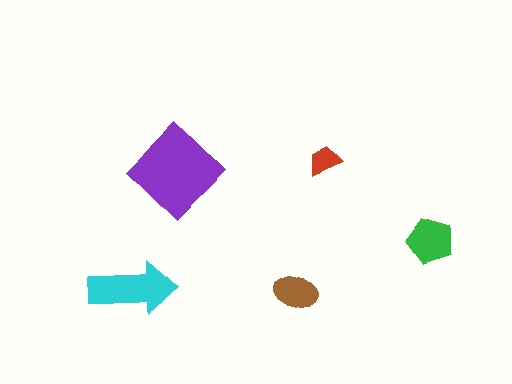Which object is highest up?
The red trapezoid is topmost.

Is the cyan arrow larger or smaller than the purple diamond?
Smaller.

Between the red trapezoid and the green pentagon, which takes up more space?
The green pentagon.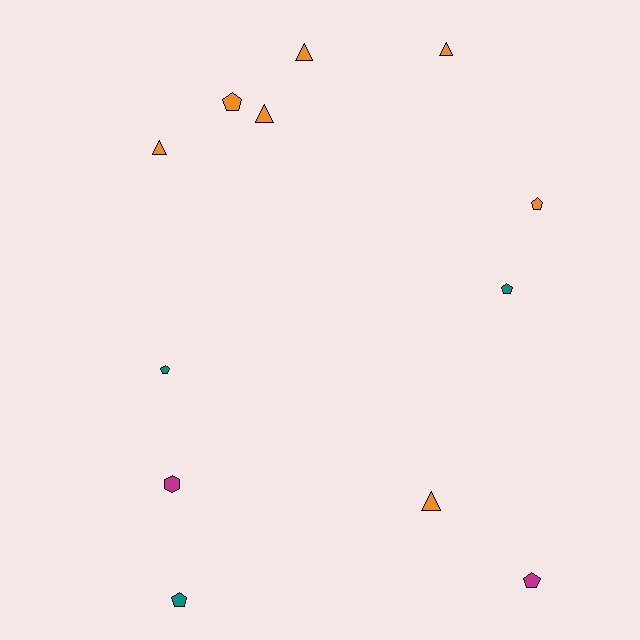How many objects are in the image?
There are 12 objects.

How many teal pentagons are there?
There are 3 teal pentagons.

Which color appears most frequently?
Orange, with 7 objects.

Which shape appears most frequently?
Pentagon, with 6 objects.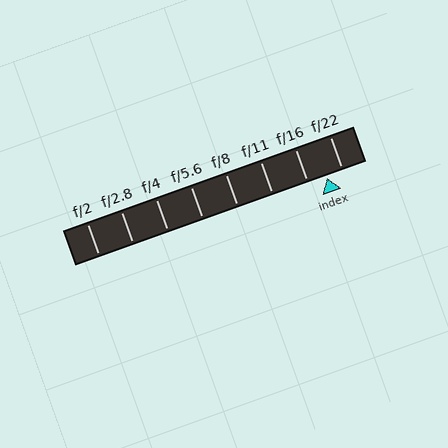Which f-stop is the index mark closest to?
The index mark is closest to f/22.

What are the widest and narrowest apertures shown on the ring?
The widest aperture shown is f/2 and the narrowest is f/22.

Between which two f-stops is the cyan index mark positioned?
The index mark is between f/16 and f/22.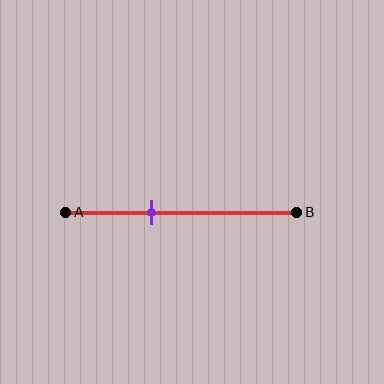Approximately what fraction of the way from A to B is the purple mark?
The purple mark is approximately 35% of the way from A to B.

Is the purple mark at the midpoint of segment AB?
No, the mark is at about 35% from A, not at the 50% midpoint.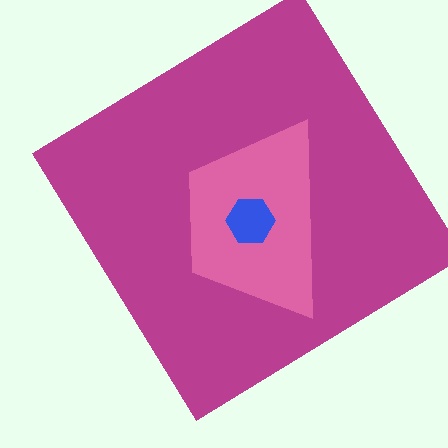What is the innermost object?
The blue hexagon.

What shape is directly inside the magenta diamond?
The pink trapezoid.